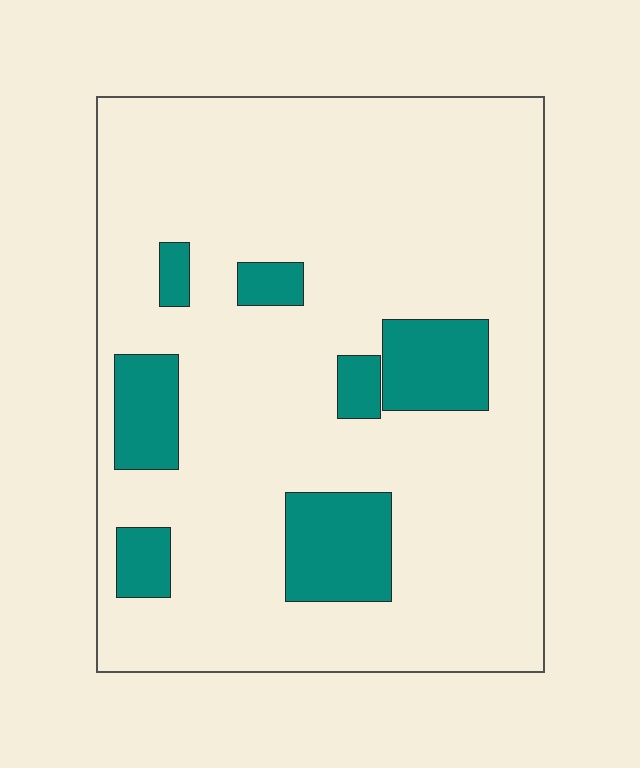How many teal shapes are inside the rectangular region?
7.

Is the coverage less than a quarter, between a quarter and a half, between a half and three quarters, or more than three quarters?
Less than a quarter.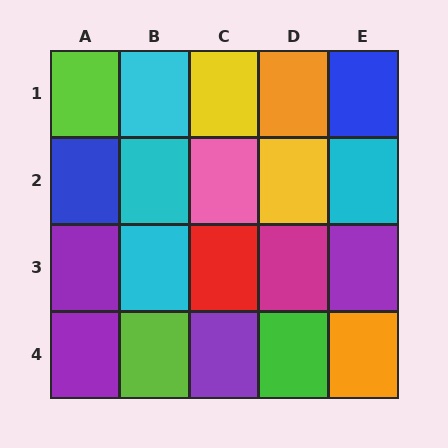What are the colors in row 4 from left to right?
Purple, lime, purple, green, orange.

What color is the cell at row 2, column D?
Yellow.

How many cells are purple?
4 cells are purple.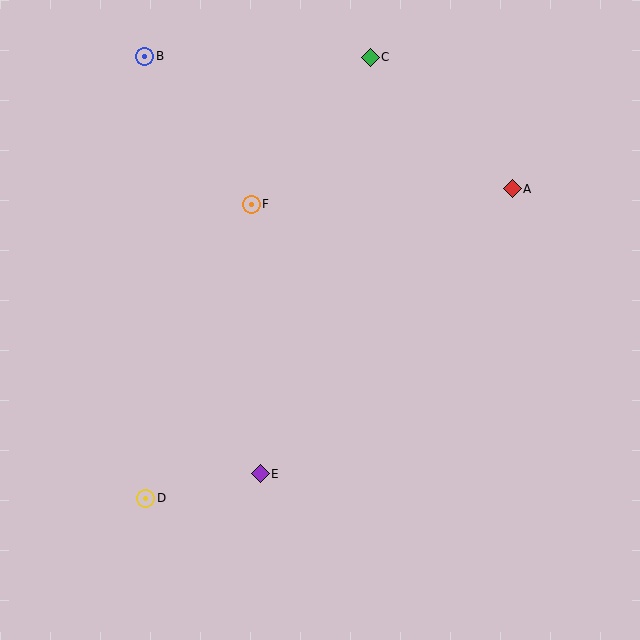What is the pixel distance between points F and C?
The distance between F and C is 189 pixels.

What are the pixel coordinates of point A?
Point A is at (512, 189).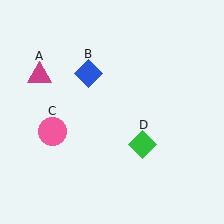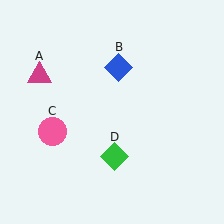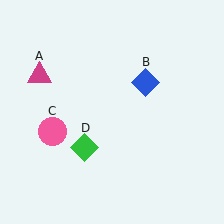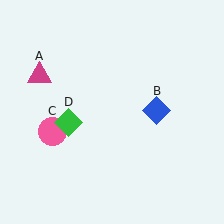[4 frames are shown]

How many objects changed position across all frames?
2 objects changed position: blue diamond (object B), green diamond (object D).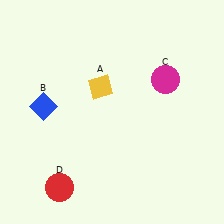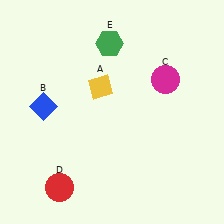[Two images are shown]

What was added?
A green hexagon (E) was added in Image 2.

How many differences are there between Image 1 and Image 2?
There is 1 difference between the two images.